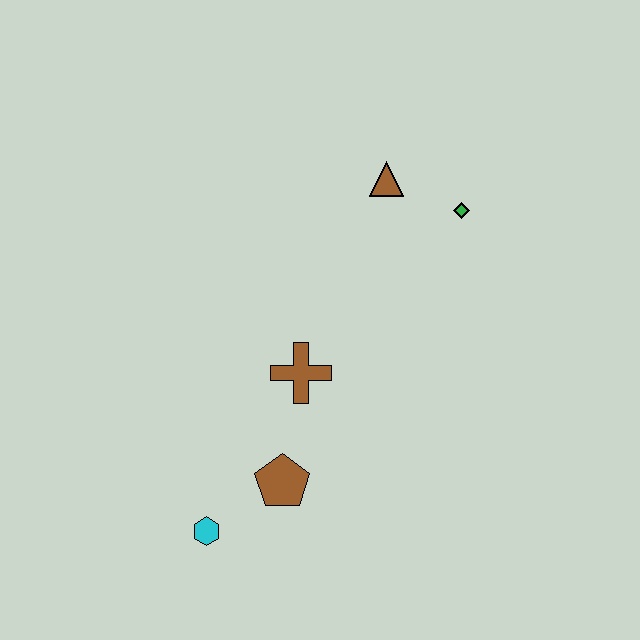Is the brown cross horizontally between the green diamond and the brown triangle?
No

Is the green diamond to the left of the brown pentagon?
No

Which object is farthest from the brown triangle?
The cyan hexagon is farthest from the brown triangle.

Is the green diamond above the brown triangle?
No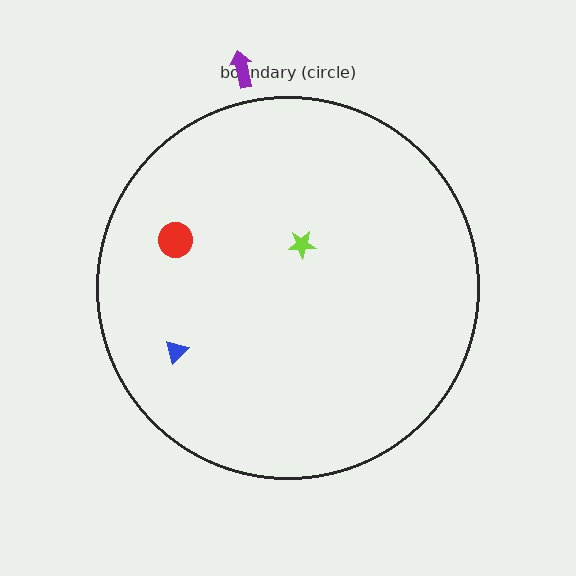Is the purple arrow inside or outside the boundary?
Outside.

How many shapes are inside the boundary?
3 inside, 1 outside.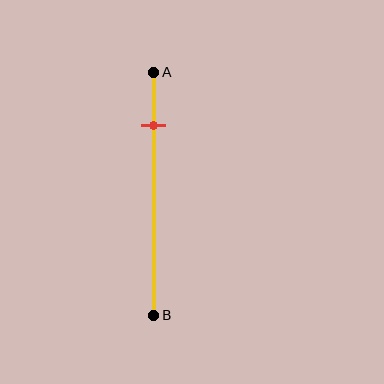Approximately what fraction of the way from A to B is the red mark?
The red mark is approximately 20% of the way from A to B.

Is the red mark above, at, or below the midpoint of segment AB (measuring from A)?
The red mark is above the midpoint of segment AB.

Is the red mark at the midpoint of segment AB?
No, the mark is at about 20% from A, not at the 50% midpoint.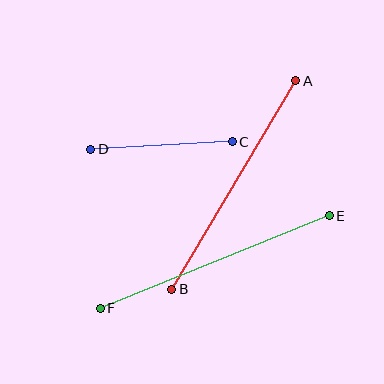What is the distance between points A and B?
The distance is approximately 243 pixels.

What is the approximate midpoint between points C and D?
The midpoint is at approximately (162, 146) pixels.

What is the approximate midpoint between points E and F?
The midpoint is at approximately (215, 262) pixels.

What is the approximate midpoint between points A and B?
The midpoint is at approximately (234, 185) pixels.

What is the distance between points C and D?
The distance is approximately 141 pixels.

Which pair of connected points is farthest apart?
Points E and F are farthest apart.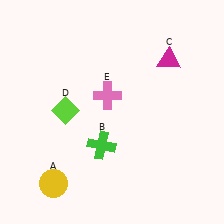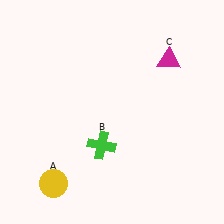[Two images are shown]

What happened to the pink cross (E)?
The pink cross (E) was removed in Image 2. It was in the top-left area of Image 1.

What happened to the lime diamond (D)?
The lime diamond (D) was removed in Image 2. It was in the top-left area of Image 1.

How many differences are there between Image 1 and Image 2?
There are 2 differences between the two images.